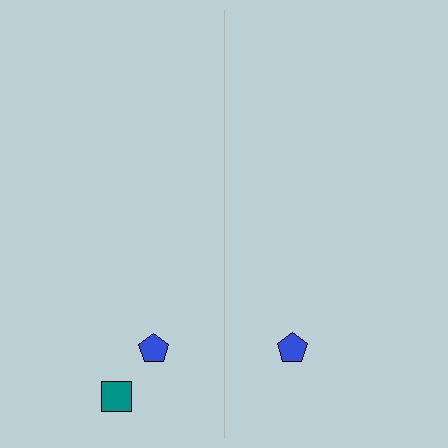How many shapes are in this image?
There are 3 shapes in this image.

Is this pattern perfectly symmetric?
No, the pattern is not perfectly symmetric. A teal square is missing from the right side.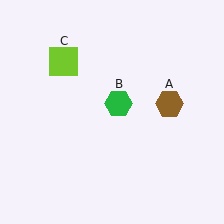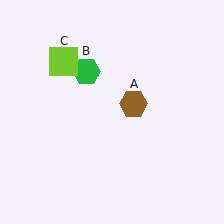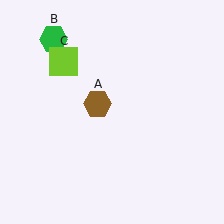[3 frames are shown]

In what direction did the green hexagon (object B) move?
The green hexagon (object B) moved up and to the left.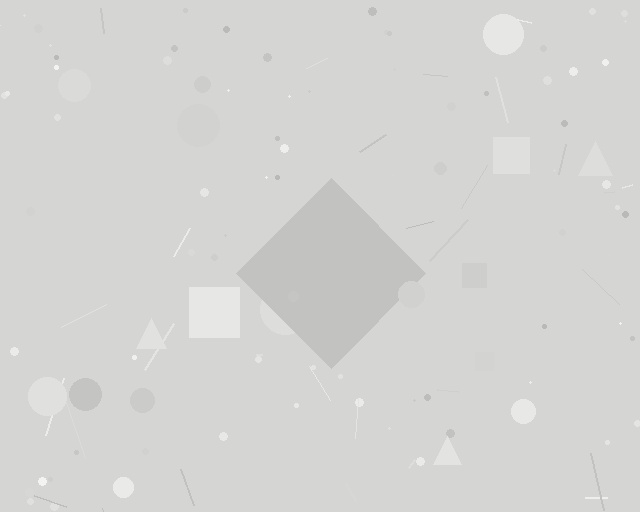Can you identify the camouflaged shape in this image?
The camouflaged shape is a diamond.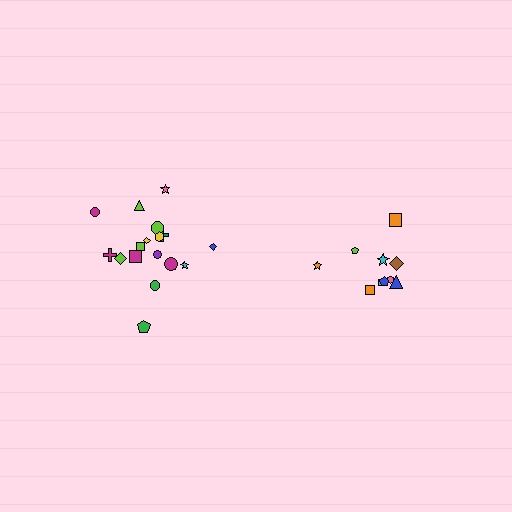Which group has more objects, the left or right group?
The left group.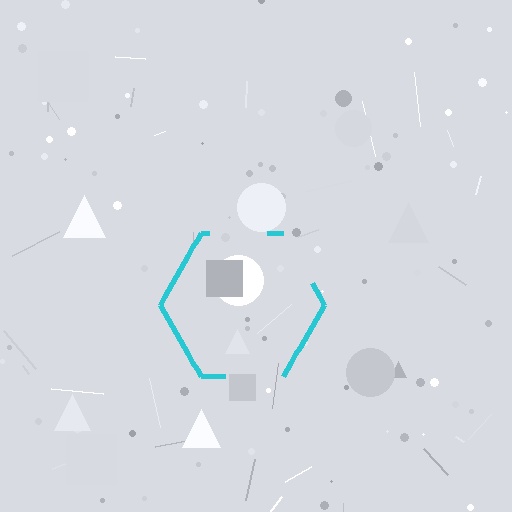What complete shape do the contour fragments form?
The contour fragments form a hexagon.